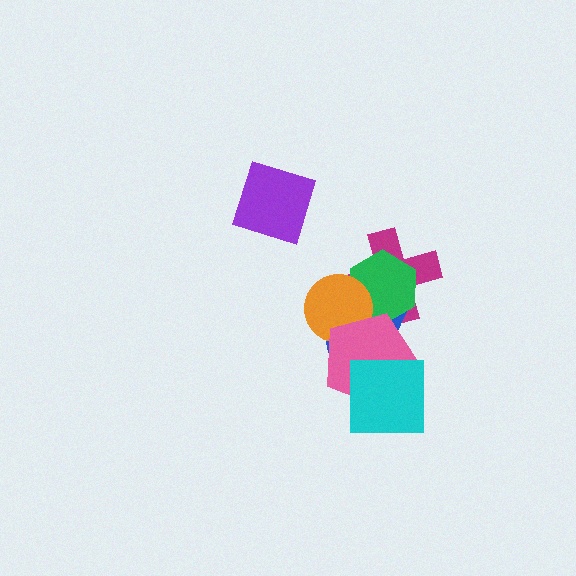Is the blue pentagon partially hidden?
Yes, it is partially covered by another shape.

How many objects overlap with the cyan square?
1 object overlaps with the cyan square.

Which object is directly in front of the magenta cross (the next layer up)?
The blue pentagon is directly in front of the magenta cross.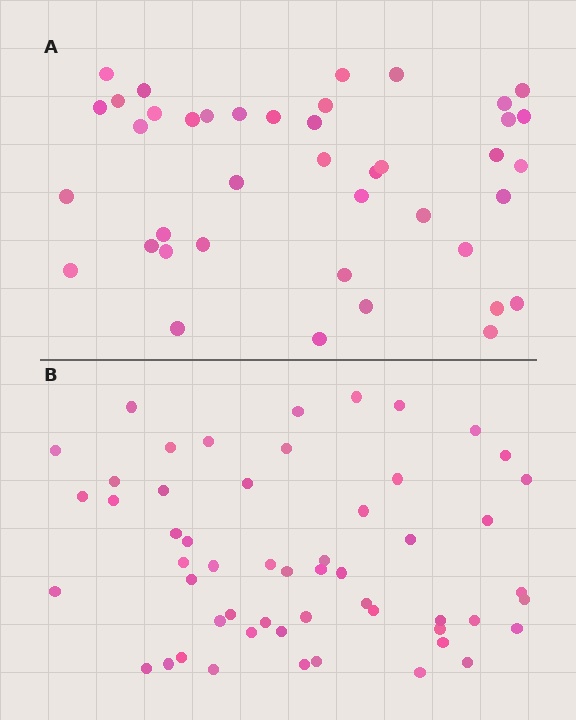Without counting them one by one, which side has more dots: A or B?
Region B (the bottom region) has more dots.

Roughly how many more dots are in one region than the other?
Region B has approximately 15 more dots than region A.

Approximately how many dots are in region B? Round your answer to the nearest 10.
About 50 dots. (The exact count is 54, which rounds to 50.)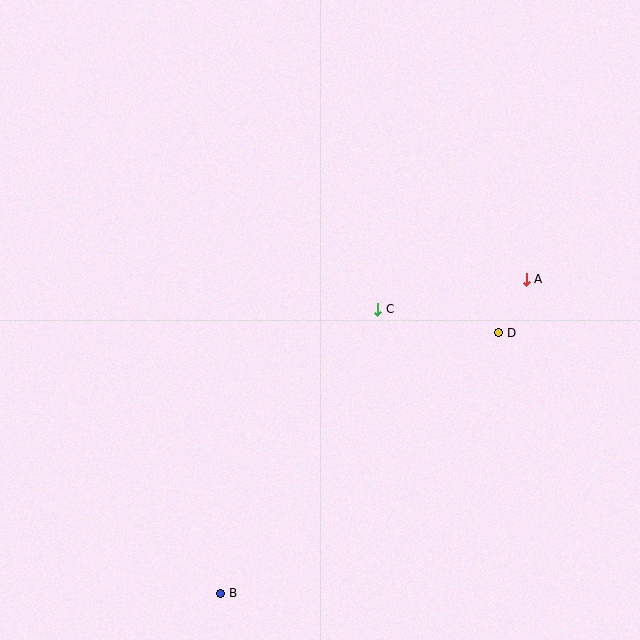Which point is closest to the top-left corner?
Point C is closest to the top-left corner.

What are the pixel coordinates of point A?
Point A is at (526, 279).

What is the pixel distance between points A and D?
The distance between A and D is 60 pixels.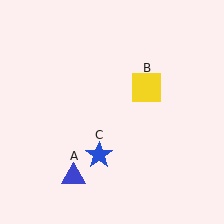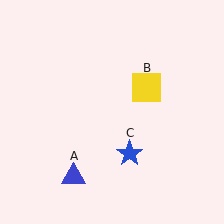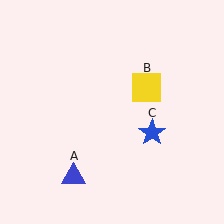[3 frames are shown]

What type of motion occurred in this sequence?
The blue star (object C) rotated counterclockwise around the center of the scene.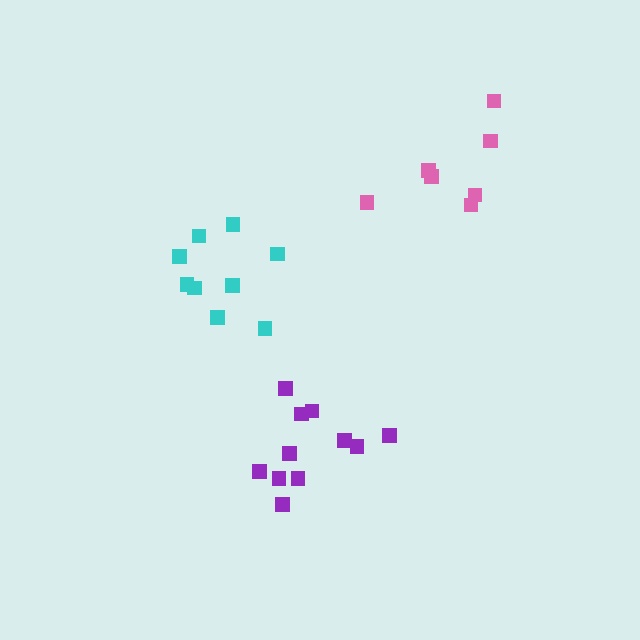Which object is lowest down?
The purple cluster is bottommost.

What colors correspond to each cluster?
The clusters are colored: pink, purple, cyan.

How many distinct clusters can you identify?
There are 3 distinct clusters.